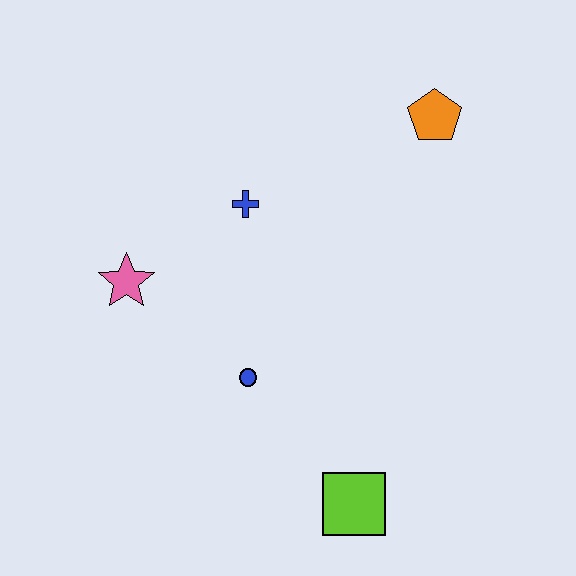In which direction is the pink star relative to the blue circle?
The pink star is to the left of the blue circle.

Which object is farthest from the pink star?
The orange pentagon is farthest from the pink star.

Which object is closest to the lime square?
The blue circle is closest to the lime square.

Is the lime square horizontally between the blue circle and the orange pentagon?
Yes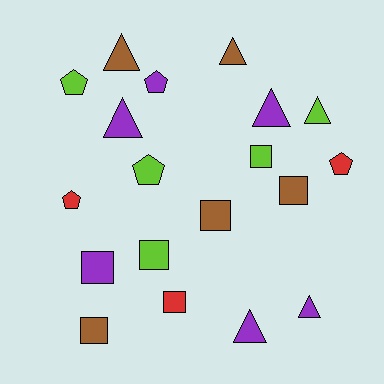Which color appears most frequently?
Purple, with 6 objects.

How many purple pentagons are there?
There is 1 purple pentagon.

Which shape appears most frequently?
Triangle, with 7 objects.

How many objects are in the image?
There are 19 objects.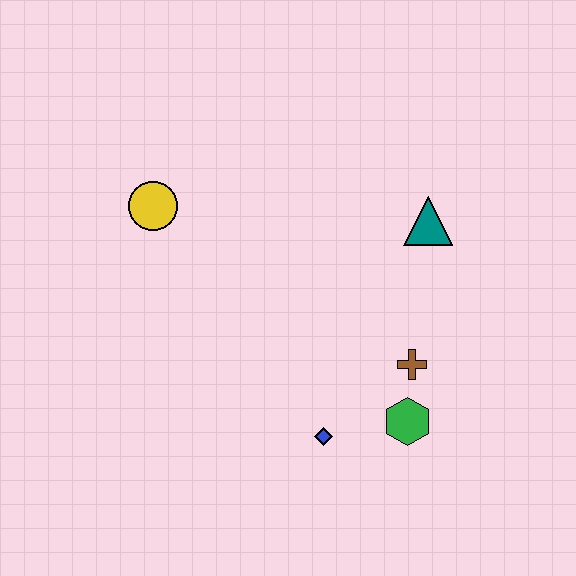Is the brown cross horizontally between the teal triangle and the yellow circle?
Yes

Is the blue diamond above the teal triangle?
No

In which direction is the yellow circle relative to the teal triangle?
The yellow circle is to the left of the teal triangle.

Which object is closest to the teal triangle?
The brown cross is closest to the teal triangle.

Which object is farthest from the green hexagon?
The yellow circle is farthest from the green hexagon.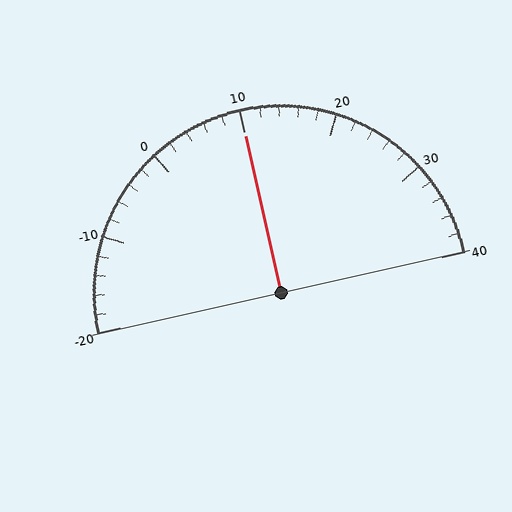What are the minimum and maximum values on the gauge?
The gauge ranges from -20 to 40.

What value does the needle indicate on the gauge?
The needle indicates approximately 10.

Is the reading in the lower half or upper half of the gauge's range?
The reading is in the upper half of the range (-20 to 40).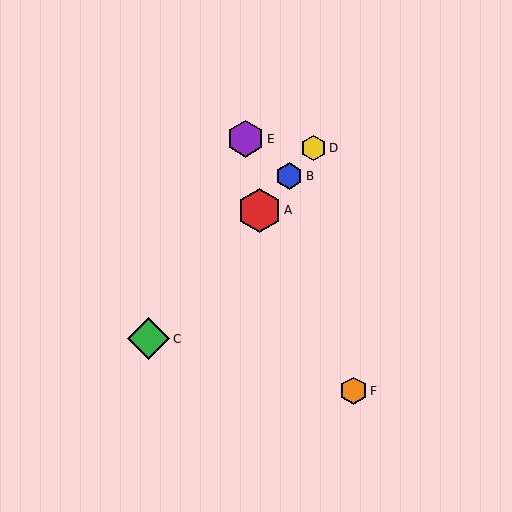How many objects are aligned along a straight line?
4 objects (A, B, C, D) are aligned along a straight line.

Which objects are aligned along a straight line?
Objects A, B, C, D are aligned along a straight line.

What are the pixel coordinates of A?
Object A is at (260, 210).